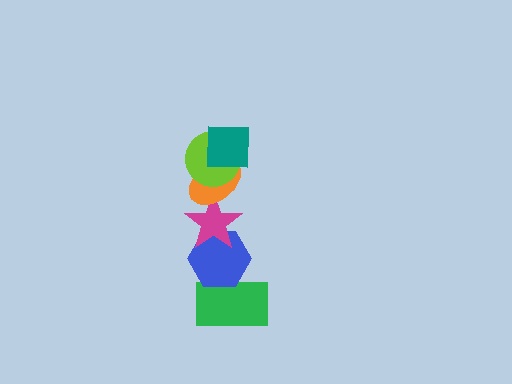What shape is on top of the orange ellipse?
The lime circle is on top of the orange ellipse.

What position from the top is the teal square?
The teal square is 1st from the top.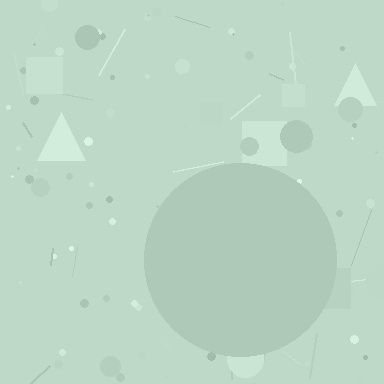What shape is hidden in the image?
A circle is hidden in the image.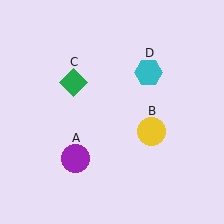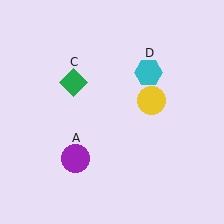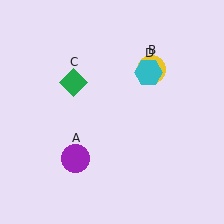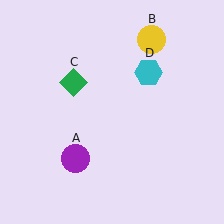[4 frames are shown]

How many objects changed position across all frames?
1 object changed position: yellow circle (object B).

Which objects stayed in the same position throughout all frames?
Purple circle (object A) and green diamond (object C) and cyan hexagon (object D) remained stationary.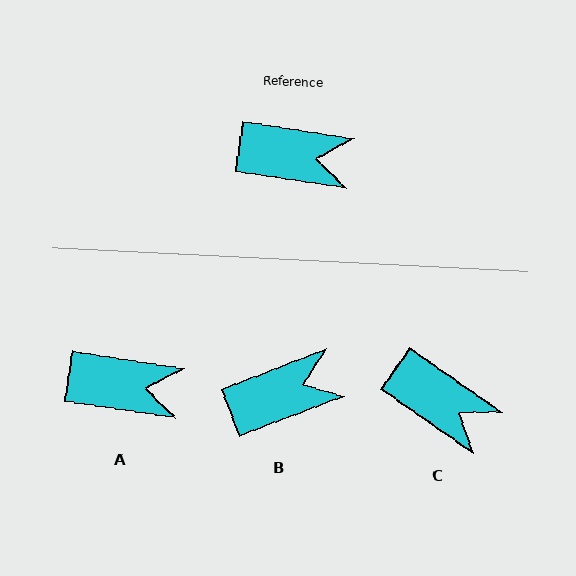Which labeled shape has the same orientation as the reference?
A.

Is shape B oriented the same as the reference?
No, it is off by about 29 degrees.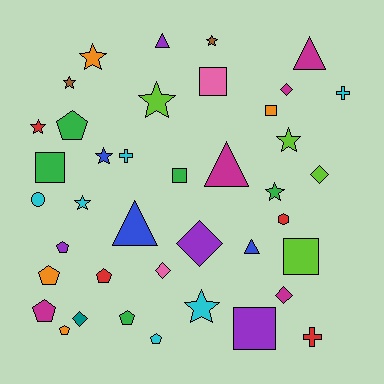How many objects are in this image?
There are 40 objects.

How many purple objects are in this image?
There are 4 purple objects.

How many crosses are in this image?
There are 3 crosses.